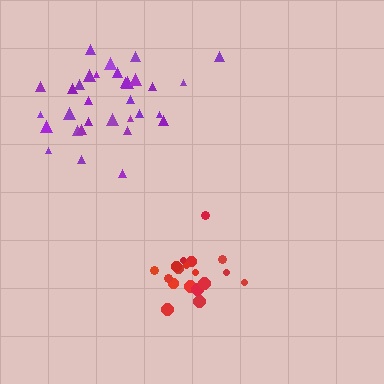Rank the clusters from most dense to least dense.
red, purple.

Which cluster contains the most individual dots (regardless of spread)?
Purple (33).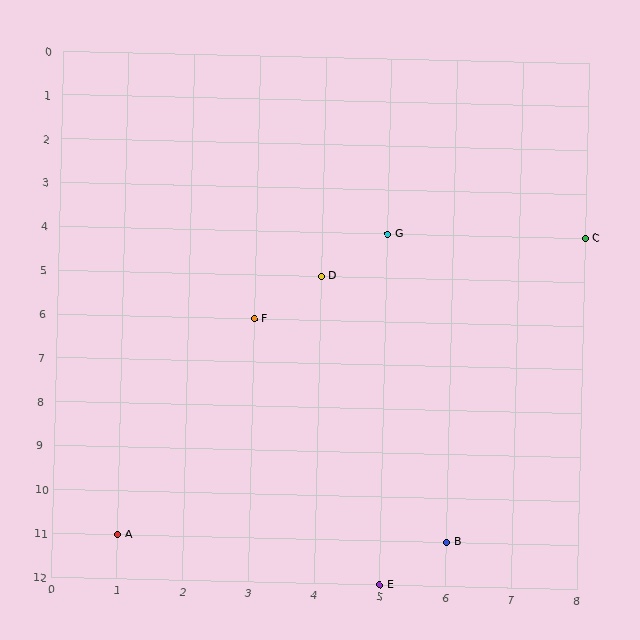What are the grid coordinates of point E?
Point E is at grid coordinates (5, 12).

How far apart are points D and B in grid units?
Points D and B are 2 columns and 6 rows apart (about 6.3 grid units diagonally).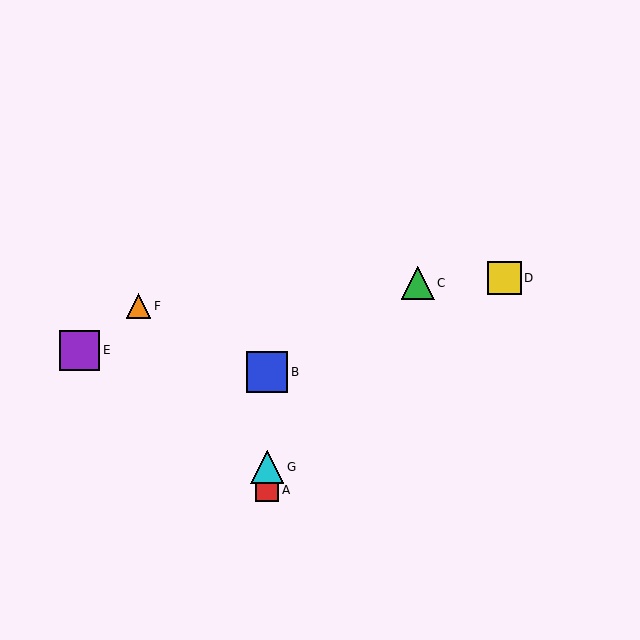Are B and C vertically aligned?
No, B is at x≈267 and C is at x≈418.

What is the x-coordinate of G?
Object G is at x≈267.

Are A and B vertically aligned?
Yes, both are at x≈267.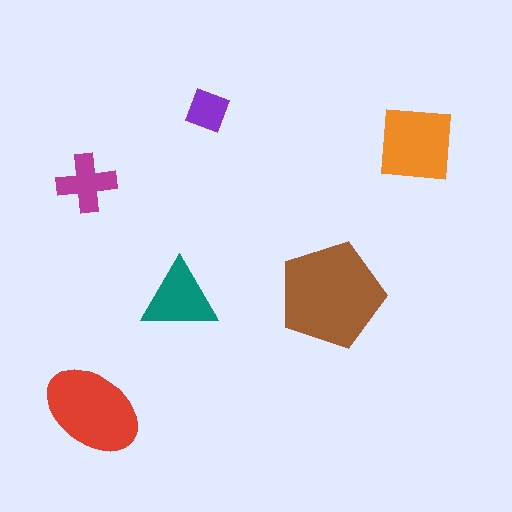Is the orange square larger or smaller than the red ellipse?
Smaller.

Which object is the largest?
The brown pentagon.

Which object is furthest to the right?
The orange square is rightmost.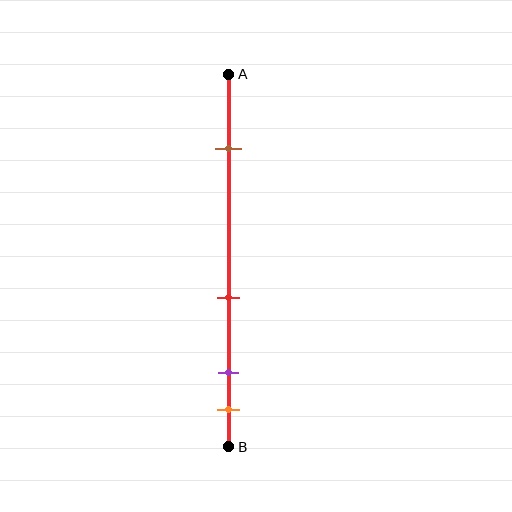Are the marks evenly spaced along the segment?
No, the marks are not evenly spaced.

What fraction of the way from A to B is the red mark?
The red mark is approximately 60% (0.6) of the way from A to B.